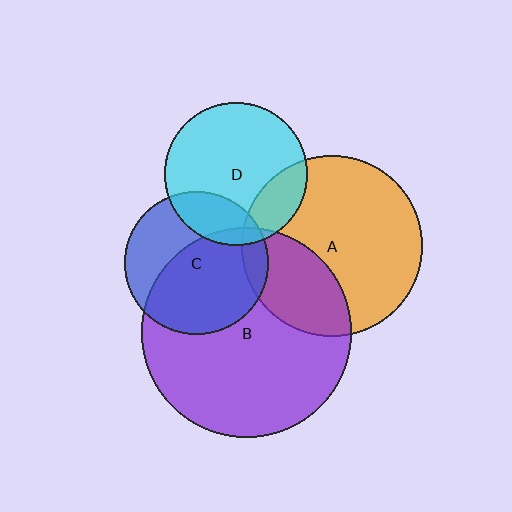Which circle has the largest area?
Circle B (purple).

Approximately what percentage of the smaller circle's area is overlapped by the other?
Approximately 30%.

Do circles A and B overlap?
Yes.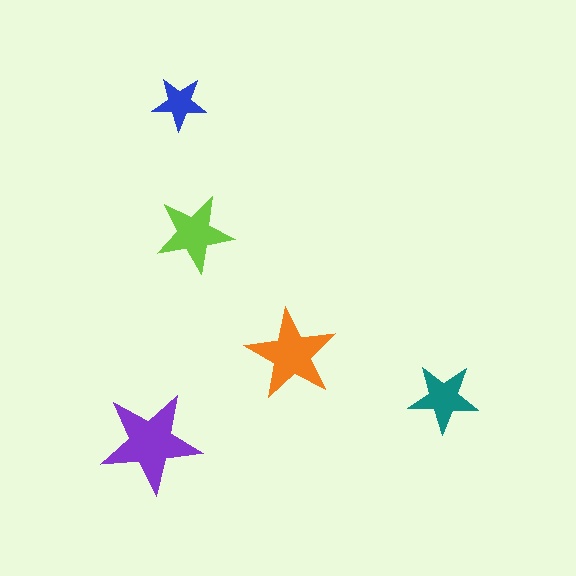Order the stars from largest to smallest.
the purple one, the orange one, the lime one, the teal one, the blue one.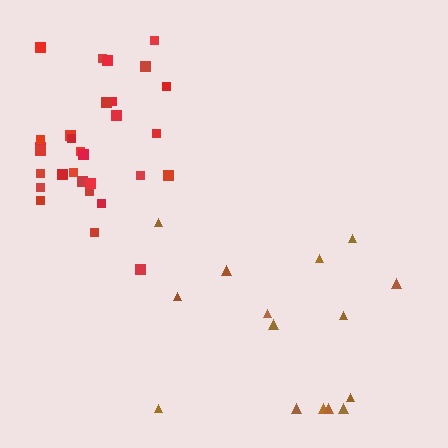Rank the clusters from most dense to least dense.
red, brown.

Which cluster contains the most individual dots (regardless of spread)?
Red (30).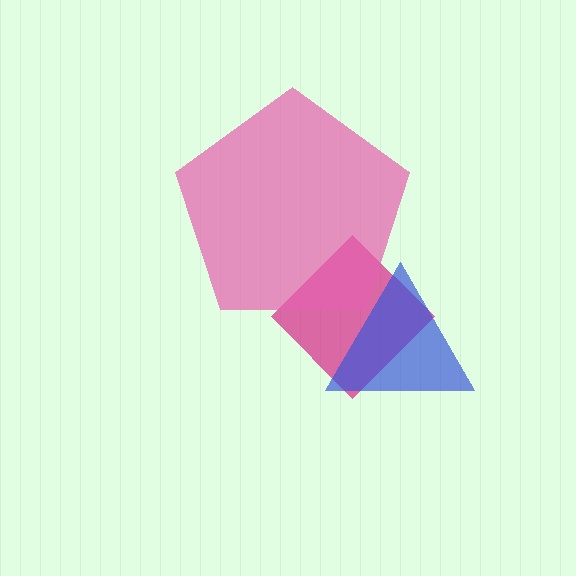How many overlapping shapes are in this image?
There are 3 overlapping shapes in the image.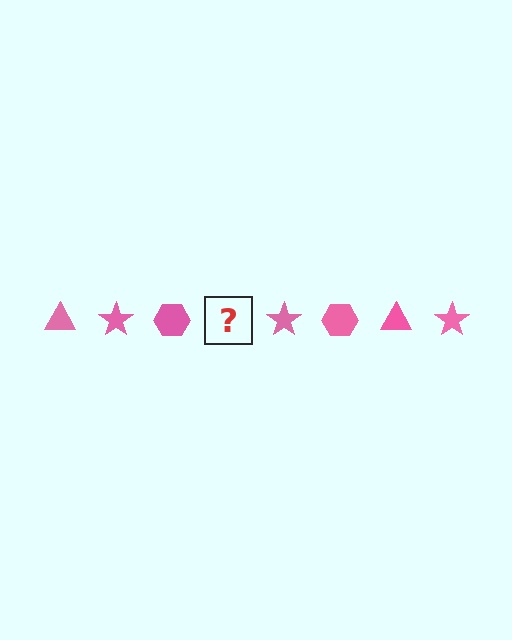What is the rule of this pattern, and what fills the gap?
The rule is that the pattern cycles through triangle, star, hexagon shapes in pink. The gap should be filled with a pink triangle.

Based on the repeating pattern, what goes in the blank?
The blank should be a pink triangle.